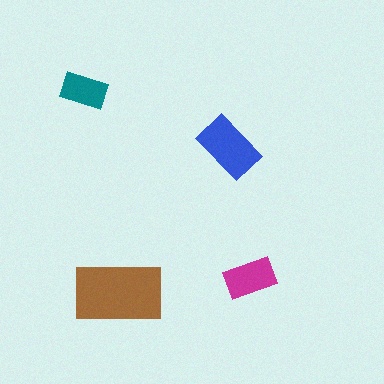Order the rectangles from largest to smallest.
the brown one, the blue one, the magenta one, the teal one.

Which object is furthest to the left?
The teal rectangle is leftmost.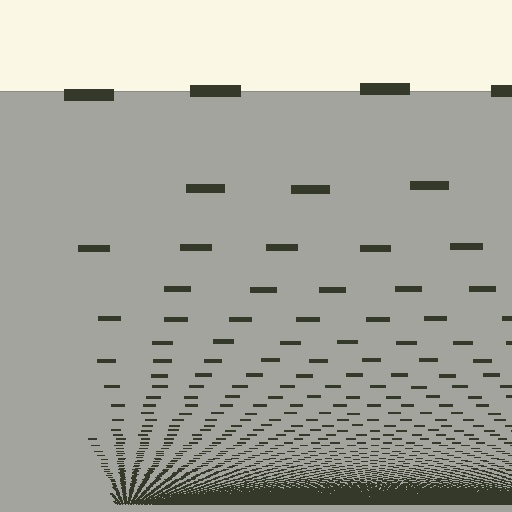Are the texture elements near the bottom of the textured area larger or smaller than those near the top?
Smaller. The gradient is inverted — elements near the bottom are smaller and denser.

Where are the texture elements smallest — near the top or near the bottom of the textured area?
Near the bottom.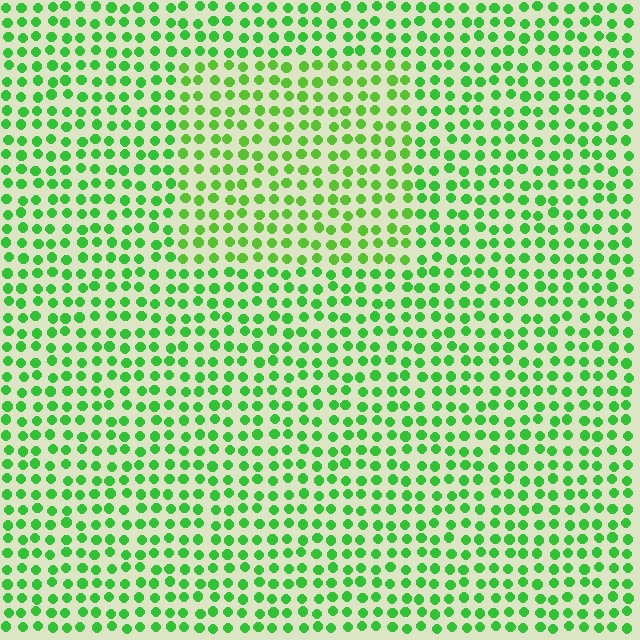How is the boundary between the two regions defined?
The boundary is defined purely by a slight shift in hue (about 19 degrees). Spacing, size, and orientation are identical on both sides.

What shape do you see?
I see a rectangle.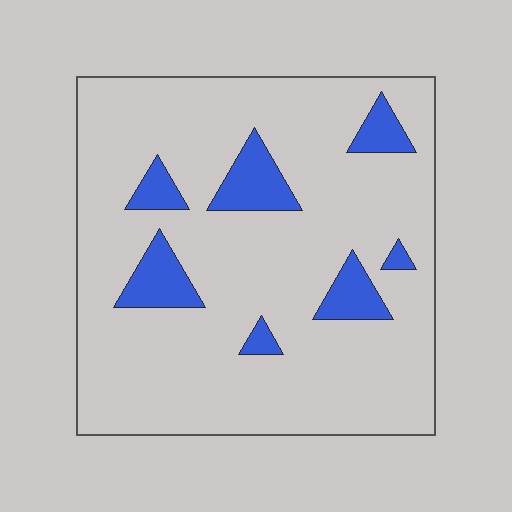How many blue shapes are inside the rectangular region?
7.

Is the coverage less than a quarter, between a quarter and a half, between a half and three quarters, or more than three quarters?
Less than a quarter.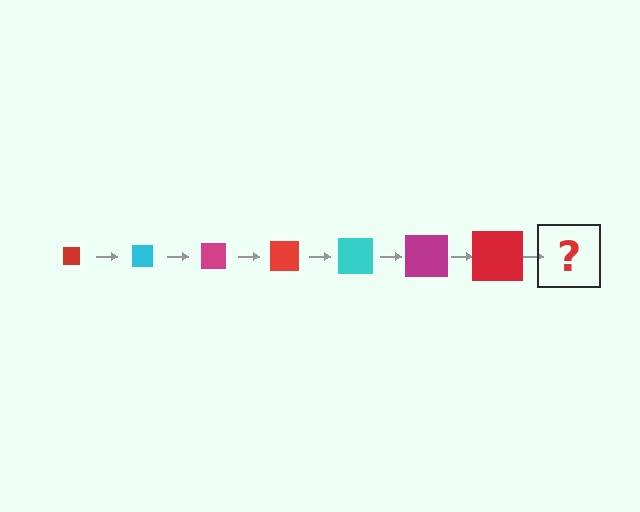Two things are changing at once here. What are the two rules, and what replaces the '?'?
The two rules are that the square grows larger each step and the color cycles through red, cyan, and magenta. The '?' should be a cyan square, larger than the previous one.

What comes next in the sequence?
The next element should be a cyan square, larger than the previous one.